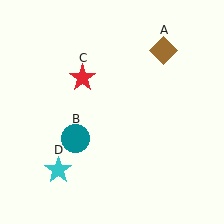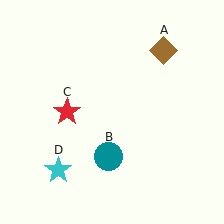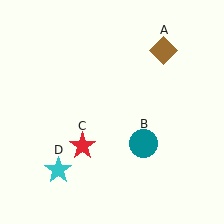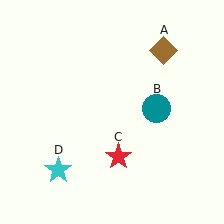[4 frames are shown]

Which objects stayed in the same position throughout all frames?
Brown diamond (object A) and cyan star (object D) remained stationary.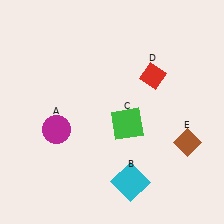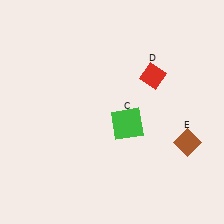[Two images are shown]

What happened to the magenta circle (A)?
The magenta circle (A) was removed in Image 2. It was in the bottom-left area of Image 1.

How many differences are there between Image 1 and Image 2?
There are 2 differences between the two images.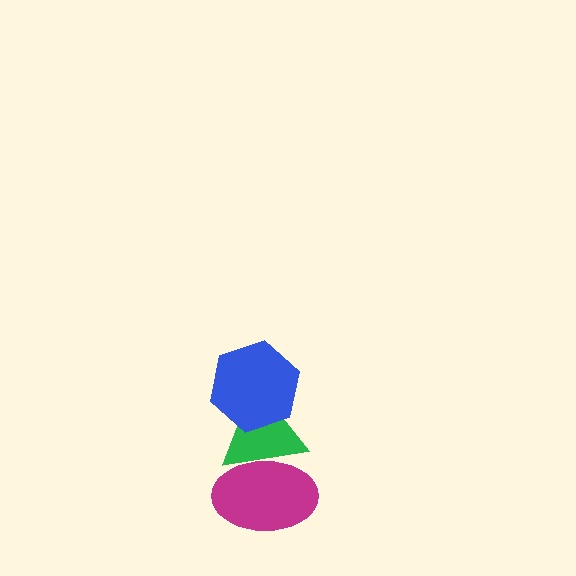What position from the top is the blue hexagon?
The blue hexagon is 1st from the top.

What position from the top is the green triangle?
The green triangle is 2nd from the top.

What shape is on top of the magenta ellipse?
The green triangle is on top of the magenta ellipse.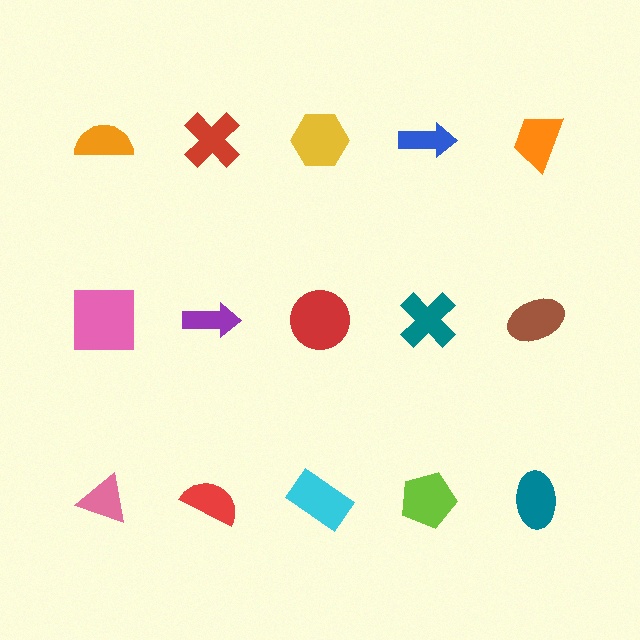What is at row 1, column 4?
A blue arrow.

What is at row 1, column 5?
An orange trapezoid.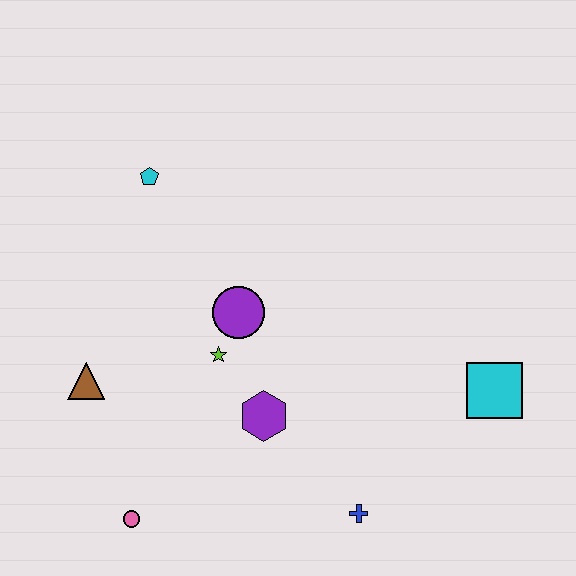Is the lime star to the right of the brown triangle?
Yes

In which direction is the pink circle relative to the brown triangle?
The pink circle is below the brown triangle.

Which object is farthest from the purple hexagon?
The cyan pentagon is farthest from the purple hexagon.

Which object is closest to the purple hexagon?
The lime star is closest to the purple hexagon.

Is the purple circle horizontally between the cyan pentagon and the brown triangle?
No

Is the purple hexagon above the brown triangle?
No